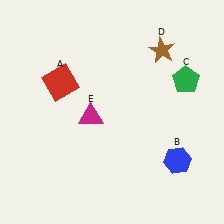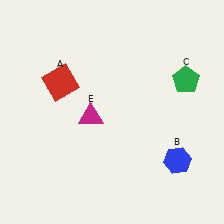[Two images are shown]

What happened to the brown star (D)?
The brown star (D) was removed in Image 2. It was in the top-right area of Image 1.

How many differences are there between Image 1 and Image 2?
There is 1 difference between the two images.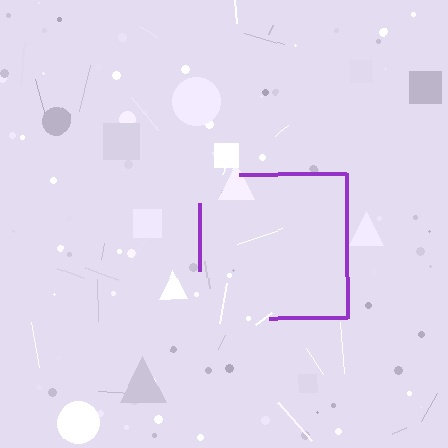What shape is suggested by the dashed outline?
The dashed outline suggests a square.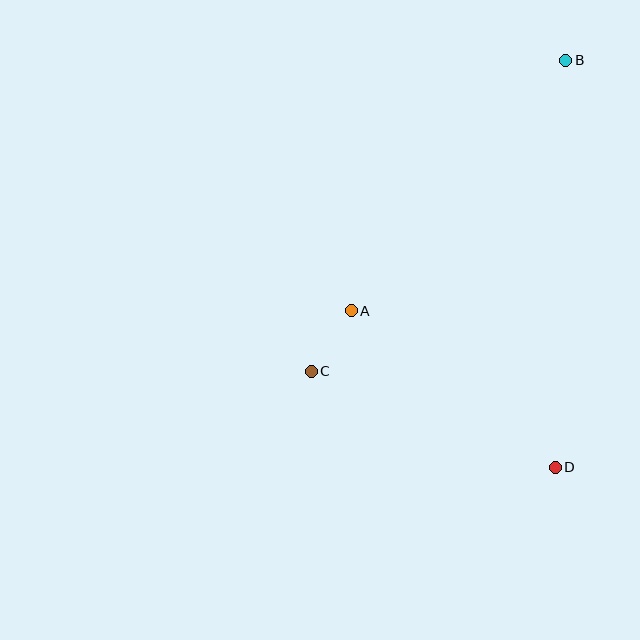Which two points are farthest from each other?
Points B and D are farthest from each other.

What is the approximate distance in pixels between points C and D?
The distance between C and D is approximately 262 pixels.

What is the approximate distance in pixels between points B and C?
The distance between B and C is approximately 402 pixels.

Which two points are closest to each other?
Points A and C are closest to each other.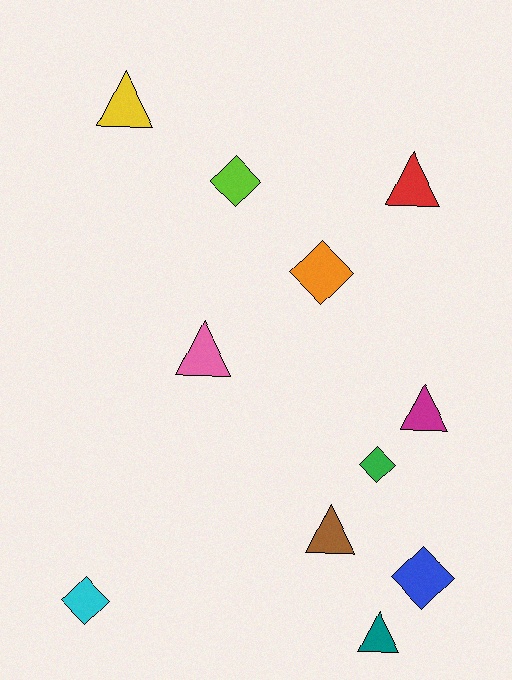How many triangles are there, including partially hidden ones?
There are 6 triangles.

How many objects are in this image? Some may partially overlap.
There are 11 objects.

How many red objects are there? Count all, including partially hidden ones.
There is 1 red object.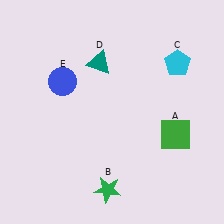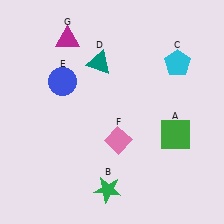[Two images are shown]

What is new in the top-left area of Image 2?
A magenta triangle (G) was added in the top-left area of Image 2.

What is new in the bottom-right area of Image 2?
A pink diamond (F) was added in the bottom-right area of Image 2.